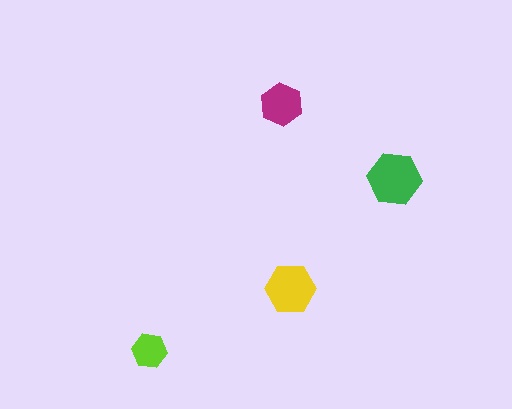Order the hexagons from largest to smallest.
the green one, the yellow one, the magenta one, the lime one.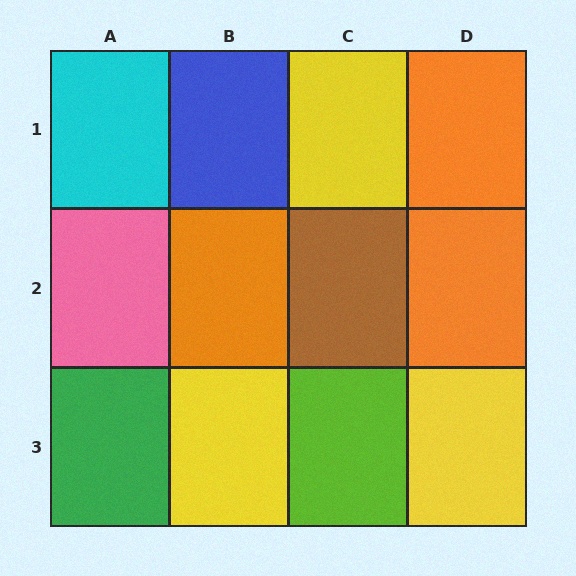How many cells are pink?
1 cell is pink.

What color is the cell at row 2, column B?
Orange.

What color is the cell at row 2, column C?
Brown.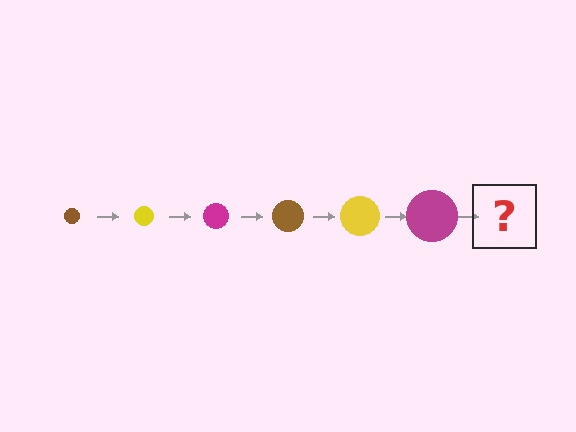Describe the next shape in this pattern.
It should be a brown circle, larger than the previous one.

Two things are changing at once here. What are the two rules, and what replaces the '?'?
The two rules are that the circle grows larger each step and the color cycles through brown, yellow, and magenta. The '?' should be a brown circle, larger than the previous one.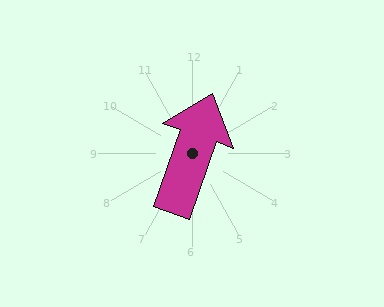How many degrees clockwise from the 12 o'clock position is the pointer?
Approximately 19 degrees.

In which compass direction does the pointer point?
North.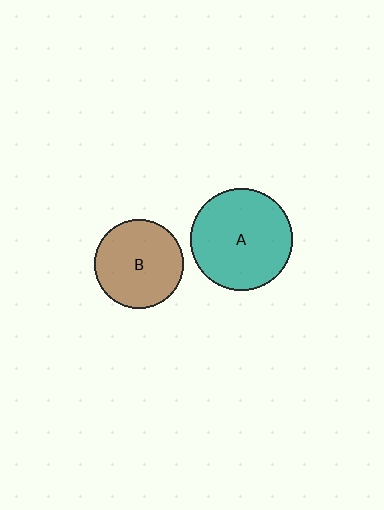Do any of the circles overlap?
No, none of the circles overlap.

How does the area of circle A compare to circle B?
Approximately 1.3 times.